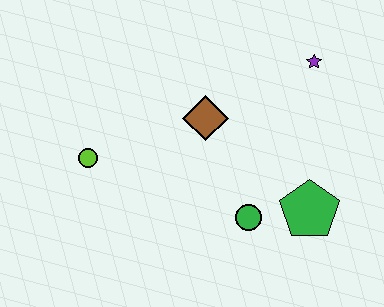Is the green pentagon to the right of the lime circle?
Yes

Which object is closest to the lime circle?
The brown diamond is closest to the lime circle.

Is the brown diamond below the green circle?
No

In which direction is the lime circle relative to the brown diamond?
The lime circle is to the left of the brown diamond.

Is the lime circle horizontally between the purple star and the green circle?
No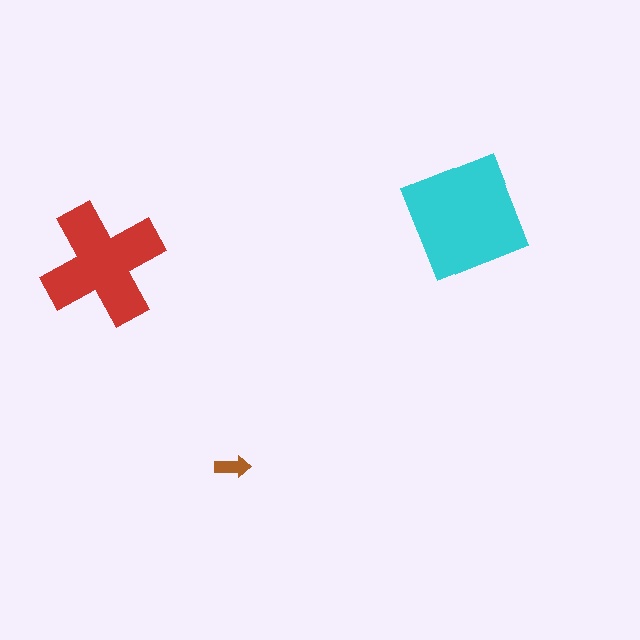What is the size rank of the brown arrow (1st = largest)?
3rd.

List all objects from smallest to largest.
The brown arrow, the red cross, the cyan square.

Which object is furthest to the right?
The cyan square is rightmost.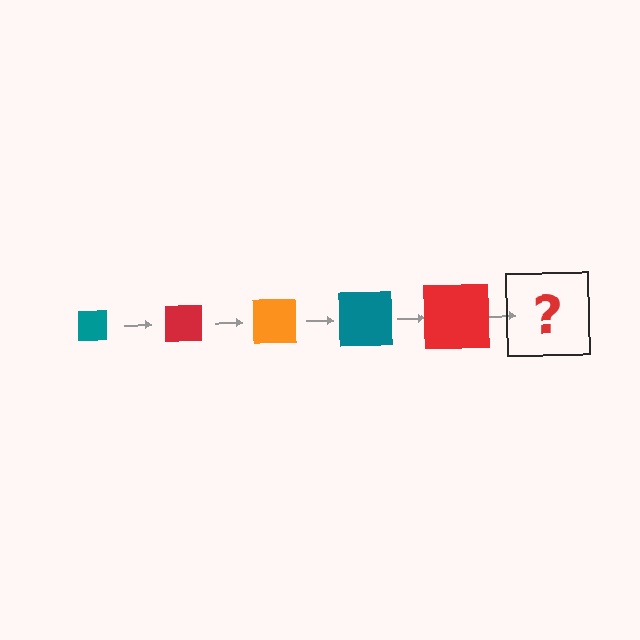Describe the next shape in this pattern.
It should be an orange square, larger than the previous one.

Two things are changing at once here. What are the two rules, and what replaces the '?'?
The two rules are that the square grows larger each step and the color cycles through teal, red, and orange. The '?' should be an orange square, larger than the previous one.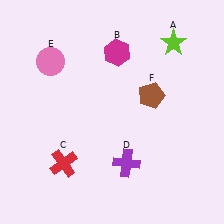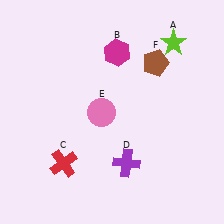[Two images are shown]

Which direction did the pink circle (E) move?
The pink circle (E) moved right.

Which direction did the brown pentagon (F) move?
The brown pentagon (F) moved up.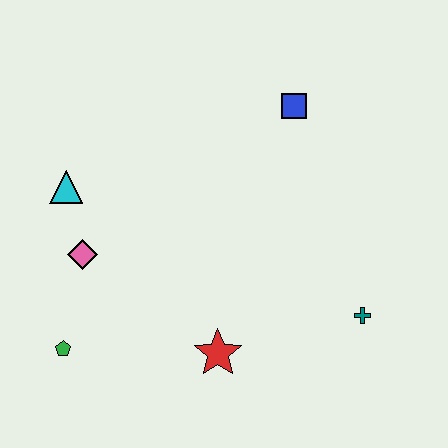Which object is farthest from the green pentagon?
The blue square is farthest from the green pentagon.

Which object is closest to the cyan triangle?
The pink diamond is closest to the cyan triangle.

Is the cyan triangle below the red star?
No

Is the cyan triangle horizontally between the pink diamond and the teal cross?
No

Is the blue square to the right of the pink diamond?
Yes